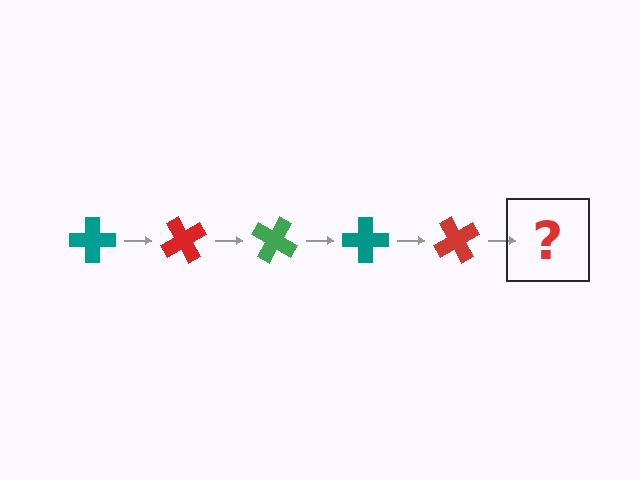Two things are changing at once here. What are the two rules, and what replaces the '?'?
The two rules are that it rotates 60 degrees each step and the color cycles through teal, red, and green. The '?' should be a green cross, rotated 300 degrees from the start.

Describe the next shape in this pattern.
It should be a green cross, rotated 300 degrees from the start.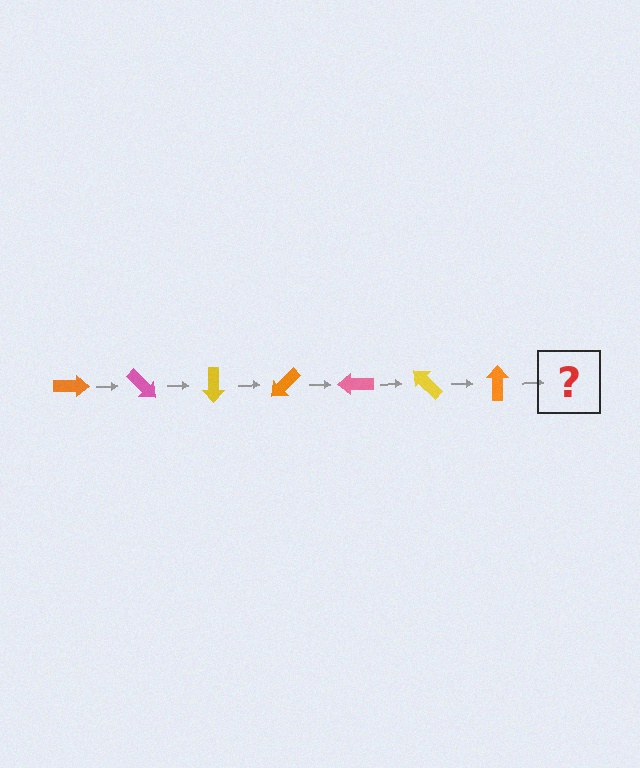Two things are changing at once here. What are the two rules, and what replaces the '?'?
The two rules are that it rotates 45 degrees each step and the color cycles through orange, pink, and yellow. The '?' should be a pink arrow, rotated 315 degrees from the start.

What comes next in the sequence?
The next element should be a pink arrow, rotated 315 degrees from the start.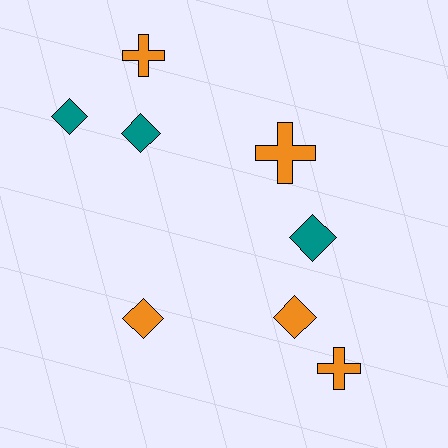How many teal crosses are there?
There are no teal crosses.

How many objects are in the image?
There are 8 objects.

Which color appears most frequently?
Orange, with 5 objects.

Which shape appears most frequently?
Diamond, with 5 objects.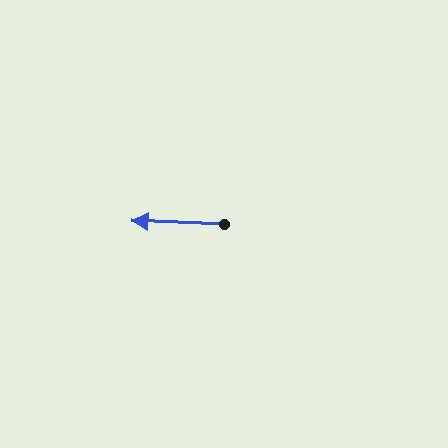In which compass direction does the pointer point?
West.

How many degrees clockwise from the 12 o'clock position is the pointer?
Approximately 272 degrees.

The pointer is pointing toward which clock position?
Roughly 9 o'clock.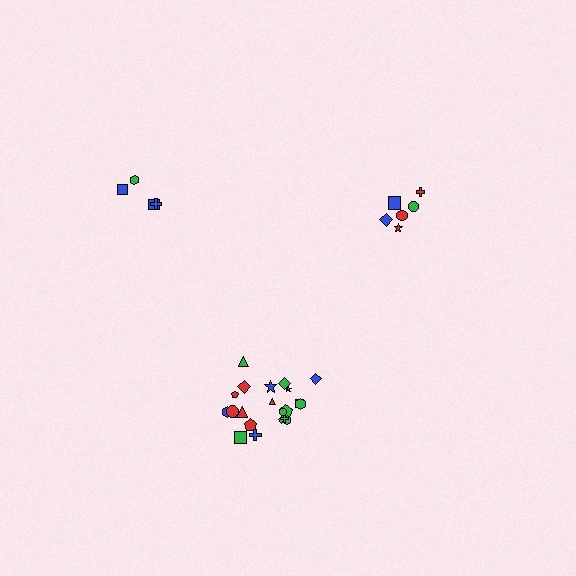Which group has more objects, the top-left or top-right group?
The top-right group.